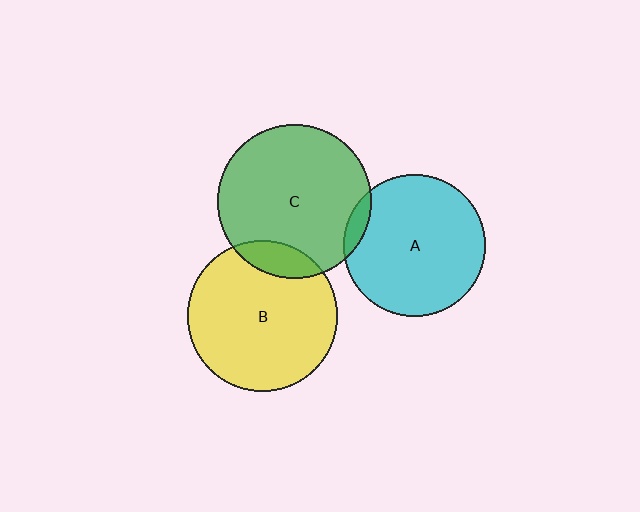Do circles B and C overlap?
Yes.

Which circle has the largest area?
Circle C (green).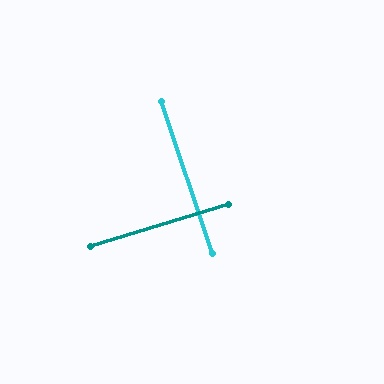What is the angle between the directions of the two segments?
Approximately 88 degrees.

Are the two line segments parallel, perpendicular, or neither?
Perpendicular — they meet at approximately 88°.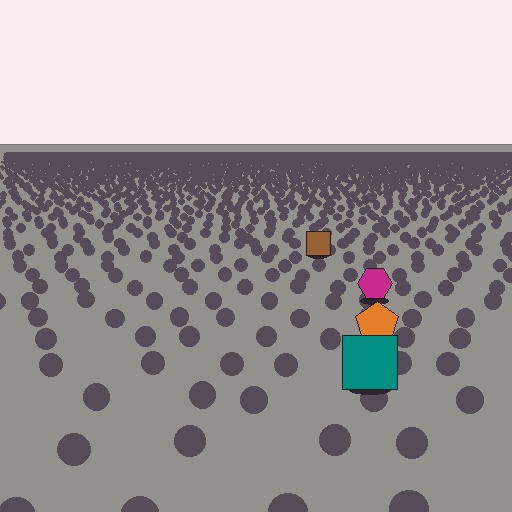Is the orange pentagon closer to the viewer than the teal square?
No. The teal square is closer — you can tell from the texture gradient: the ground texture is coarser near it.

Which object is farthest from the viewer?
The brown square is farthest from the viewer. It appears smaller and the ground texture around it is denser.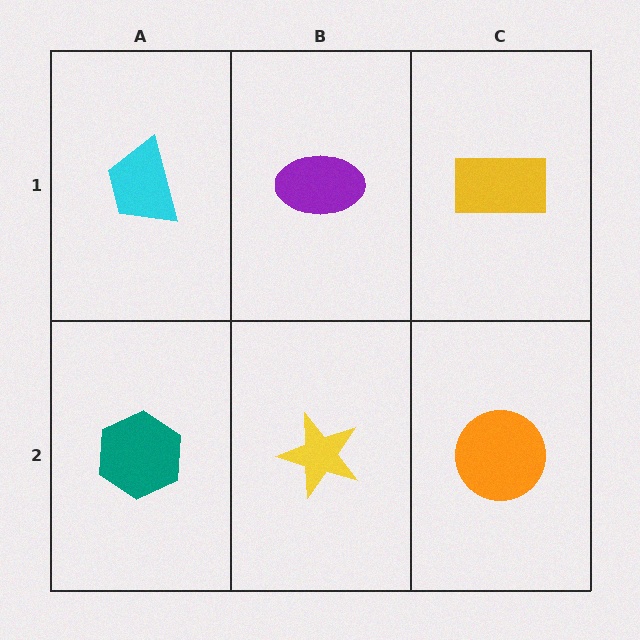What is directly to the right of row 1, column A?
A purple ellipse.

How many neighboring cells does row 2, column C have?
2.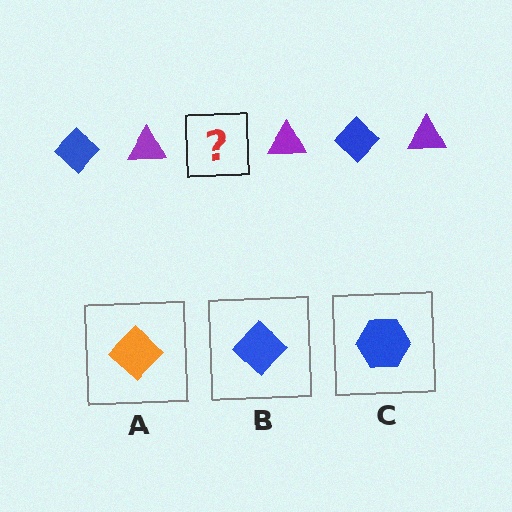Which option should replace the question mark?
Option B.